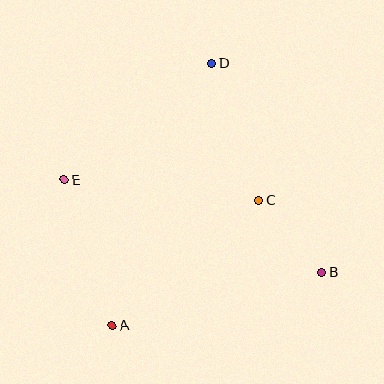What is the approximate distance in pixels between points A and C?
The distance between A and C is approximately 193 pixels.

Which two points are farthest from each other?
Points A and D are farthest from each other.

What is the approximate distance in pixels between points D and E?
The distance between D and E is approximately 188 pixels.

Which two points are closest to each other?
Points B and C are closest to each other.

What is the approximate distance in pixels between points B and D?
The distance between B and D is approximately 236 pixels.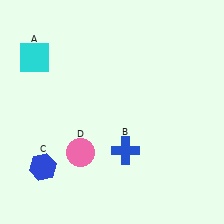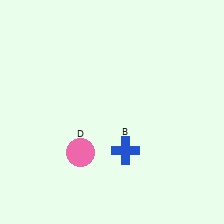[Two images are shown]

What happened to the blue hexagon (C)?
The blue hexagon (C) was removed in Image 2. It was in the bottom-left area of Image 1.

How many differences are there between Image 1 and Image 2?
There are 2 differences between the two images.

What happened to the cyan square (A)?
The cyan square (A) was removed in Image 2. It was in the top-left area of Image 1.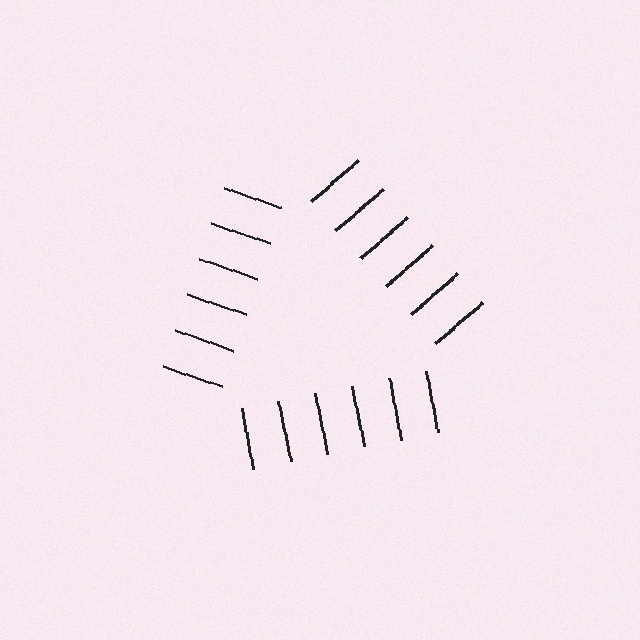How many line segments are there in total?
18 — 6 along each of the 3 edges.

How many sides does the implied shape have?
3 sides — the line-ends trace a triangle.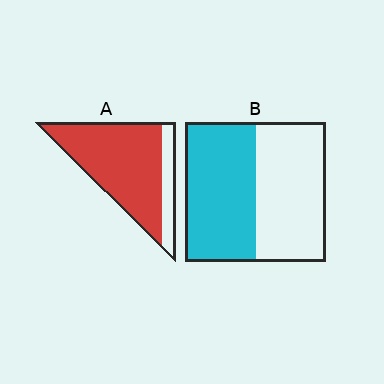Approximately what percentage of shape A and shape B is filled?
A is approximately 80% and B is approximately 50%.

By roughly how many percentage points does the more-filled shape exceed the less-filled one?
By roughly 30 percentage points (A over B).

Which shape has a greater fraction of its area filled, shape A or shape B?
Shape A.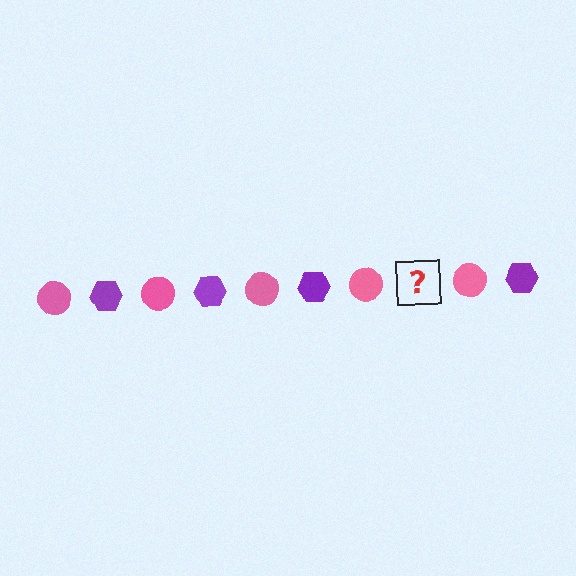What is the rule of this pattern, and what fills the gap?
The rule is that the pattern alternates between pink circle and purple hexagon. The gap should be filled with a purple hexagon.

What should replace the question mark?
The question mark should be replaced with a purple hexagon.